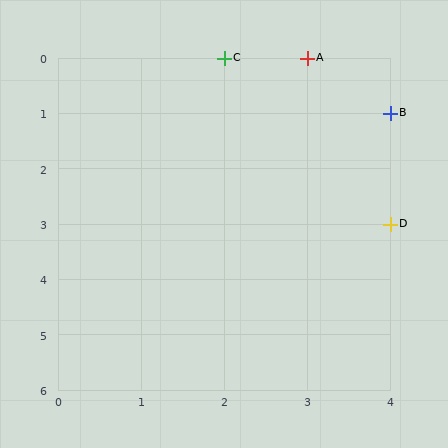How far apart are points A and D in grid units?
Points A and D are 1 column and 3 rows apart (about 3.2 grid units diagonally).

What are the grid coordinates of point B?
Point B is at grid coordinates (4, 1).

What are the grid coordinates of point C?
Point C is at grid coordinates (2, 0).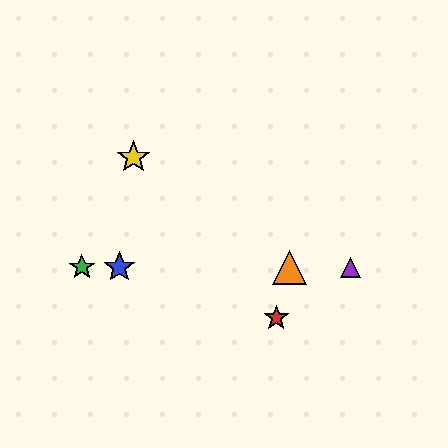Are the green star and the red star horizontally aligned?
No, the green star is at y≈267 and the red star is at y≈318.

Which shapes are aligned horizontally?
The blue star, the green star, the purple triangle, the orange triangle are aligned horizontally.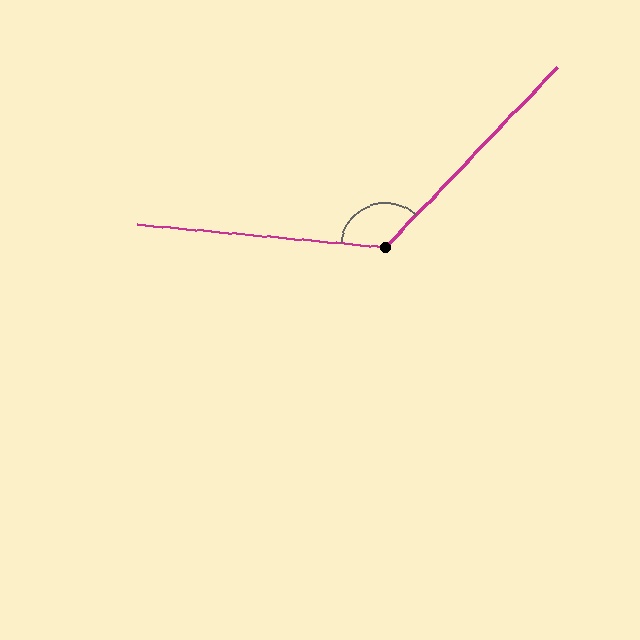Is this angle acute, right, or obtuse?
It is obtuse.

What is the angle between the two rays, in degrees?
Approximately 128 degrees.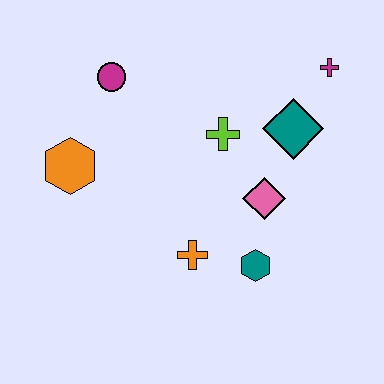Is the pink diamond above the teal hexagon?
Yes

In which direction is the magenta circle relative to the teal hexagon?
The magenta circle is above the teal hexagon.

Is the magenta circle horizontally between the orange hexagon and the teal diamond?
Yes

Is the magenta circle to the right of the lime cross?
No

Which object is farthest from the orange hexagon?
The magenta cross is farthest from the orange hexagon.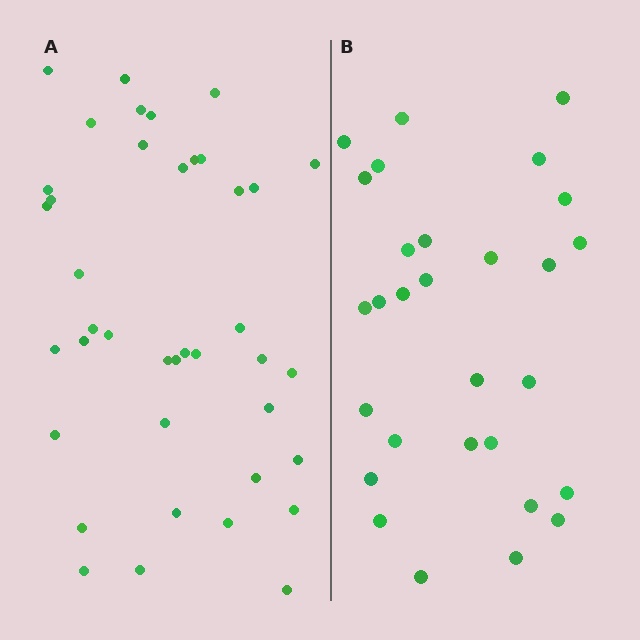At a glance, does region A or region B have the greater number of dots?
Region A (the left region) has more dots.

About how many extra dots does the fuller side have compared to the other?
Region A has roughly 12 or so more dots than region B.